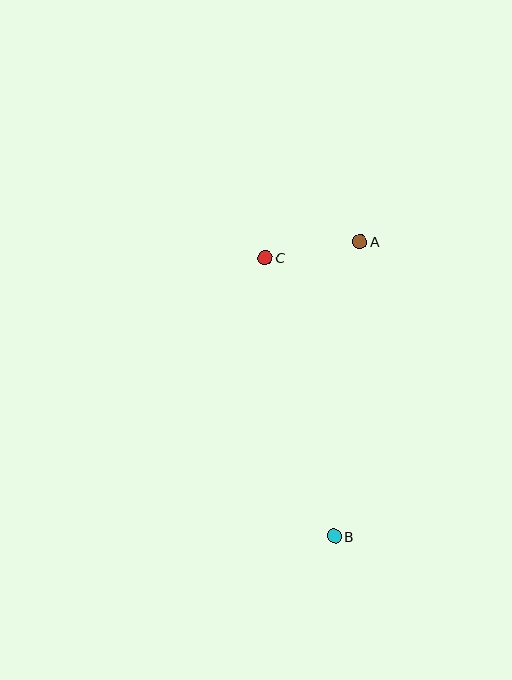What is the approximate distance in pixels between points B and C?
The distance between B and C is approximately 287 pixels.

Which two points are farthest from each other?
Points A and B are farthest from each other.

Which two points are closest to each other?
Points A and C are closest to each other.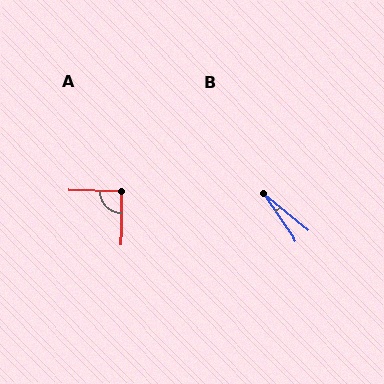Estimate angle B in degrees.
Approximately 16 degrees.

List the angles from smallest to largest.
B (16°), A (93°).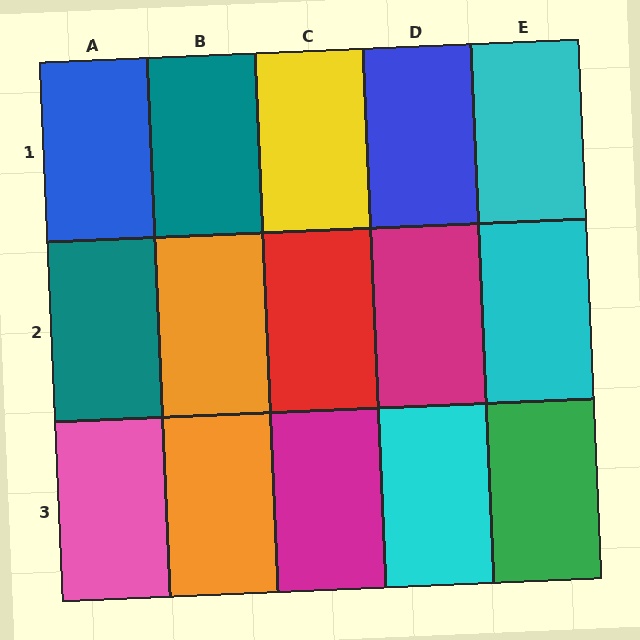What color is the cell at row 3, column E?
Green.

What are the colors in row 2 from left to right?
Teal, orange, red, magenta, cyan.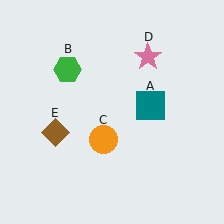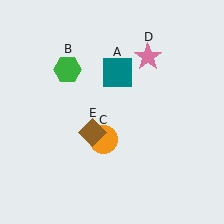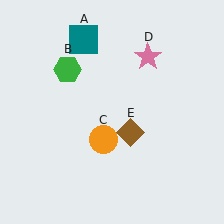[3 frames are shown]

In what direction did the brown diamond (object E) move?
The brown diamond (object E) moved right.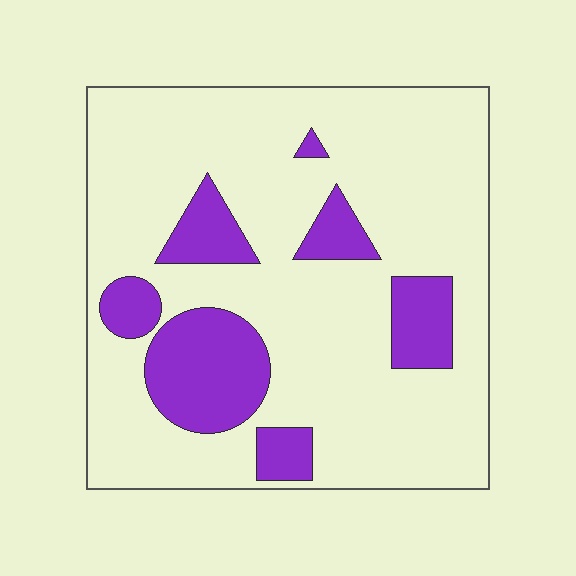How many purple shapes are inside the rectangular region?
7.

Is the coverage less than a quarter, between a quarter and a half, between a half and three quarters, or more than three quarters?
Less than a quarter.